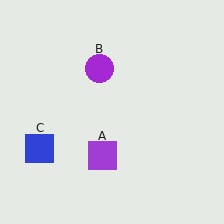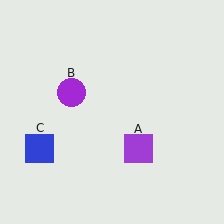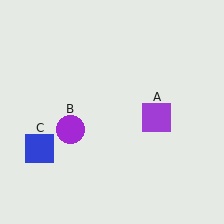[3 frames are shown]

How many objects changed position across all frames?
2 objects changed position: purple square (object A), purple circle (object B).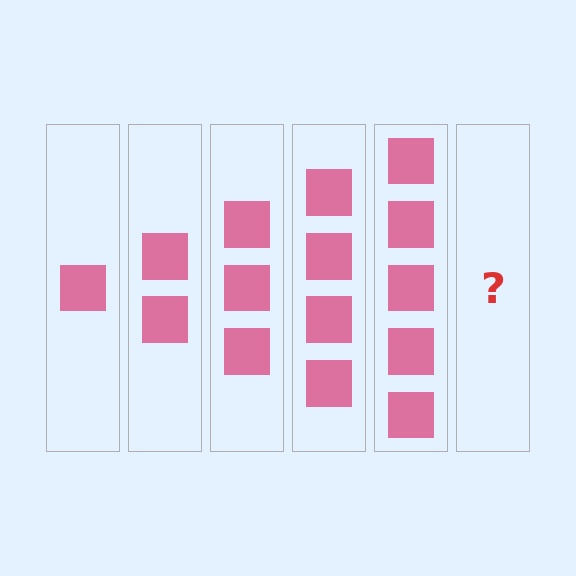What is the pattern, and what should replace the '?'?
The pattern is that each step adds one more square. The '?' should be 6 squares.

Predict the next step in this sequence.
The next step is 6 squares.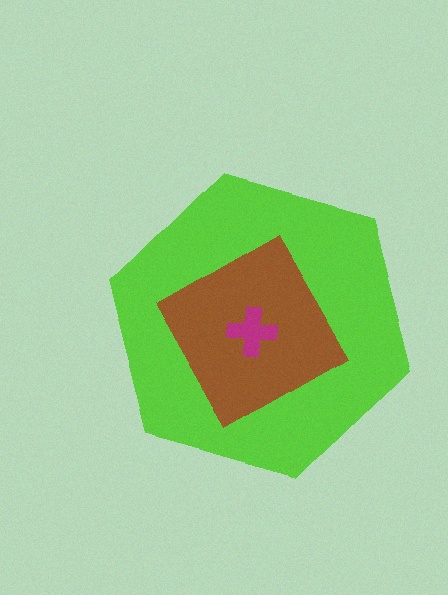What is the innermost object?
The magenta cross.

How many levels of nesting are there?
3.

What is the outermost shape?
The lime hexagon.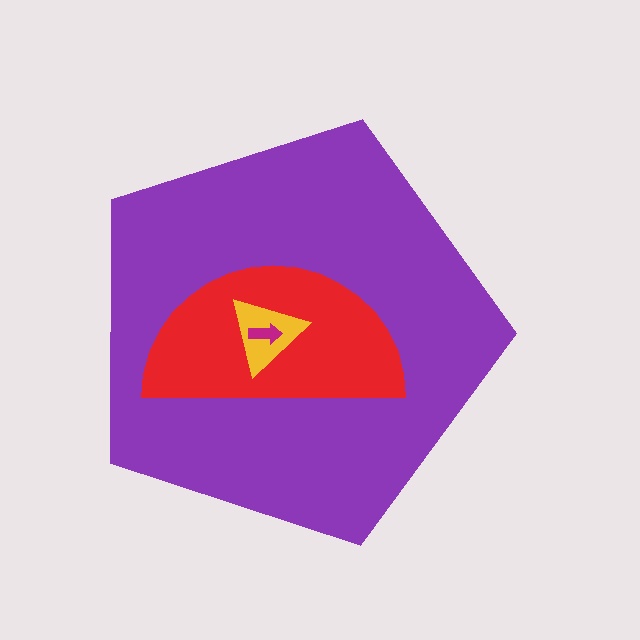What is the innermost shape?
The magenta arrow.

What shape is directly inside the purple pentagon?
The red semicircle.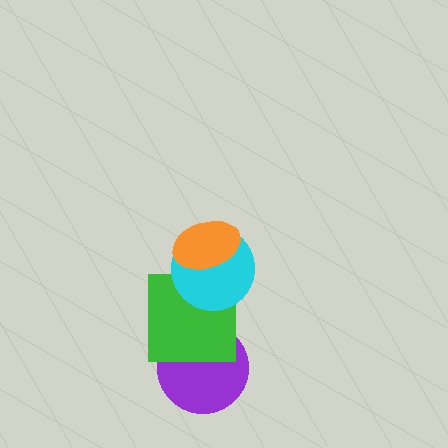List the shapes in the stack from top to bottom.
From top to bottom: the orange ellipse, the cyan circle, the green square, the purple circle.